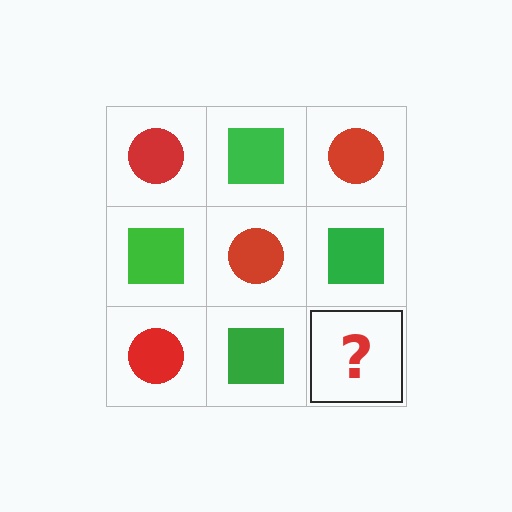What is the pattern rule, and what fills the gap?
The rule is that it alternates red circle and green square in a checkerboard pattern. The gap should be filled with a red circle.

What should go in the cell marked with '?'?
The missing cell should contain a red circle.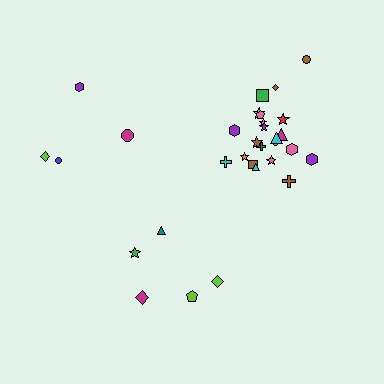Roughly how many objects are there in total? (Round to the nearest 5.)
Roughly 30 objects in total.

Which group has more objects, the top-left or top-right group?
The top-right group.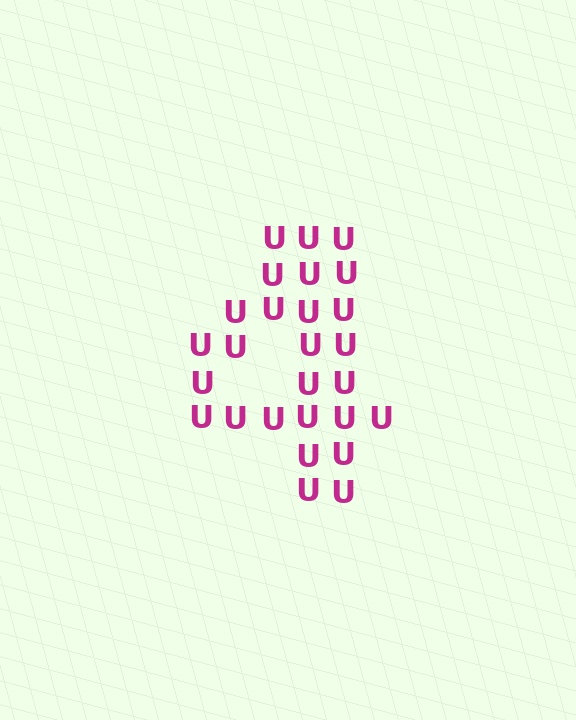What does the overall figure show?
The overall figure shows the digit 4.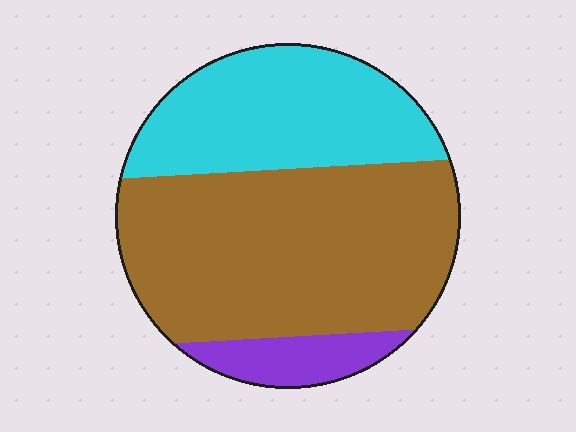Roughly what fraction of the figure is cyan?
Cyan covers around 35% of the figure.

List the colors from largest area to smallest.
From largest to smallest: brown, cyan, purple.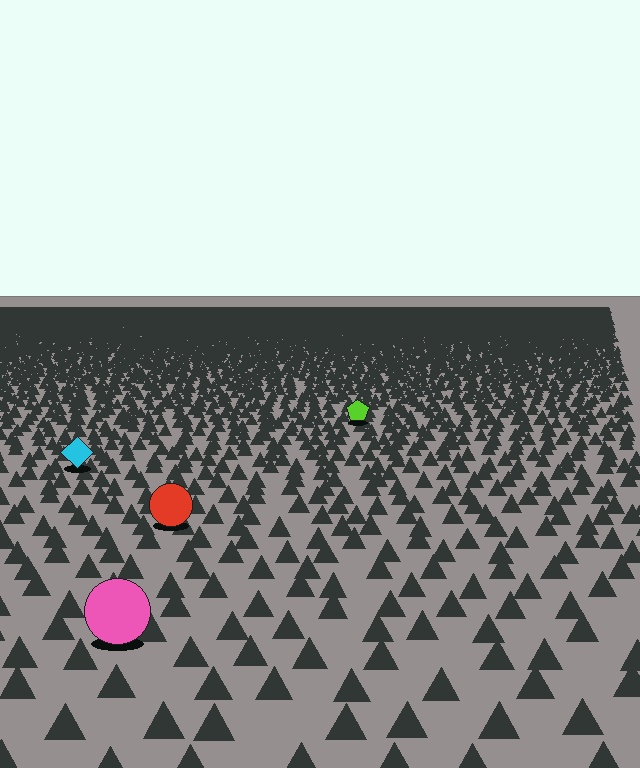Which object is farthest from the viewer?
The lime pentagon is farthest from the viewer. It appears smaller and the ground texture around it is denser.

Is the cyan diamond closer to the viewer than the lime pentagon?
Yes. The cyan diamond is closer — you can tell from the texture gradient: the ground texture is coarser near it.